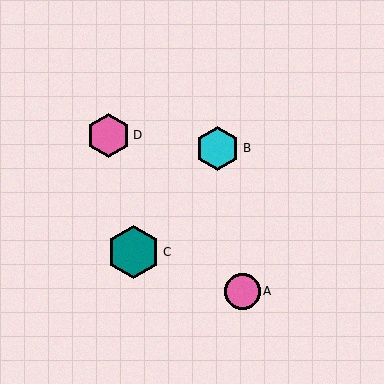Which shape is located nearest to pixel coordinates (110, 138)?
The pink hexagon (labeled D) at (108, 135) is nearest to that location.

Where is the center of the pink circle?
The center of the pink circle is at (243, 291).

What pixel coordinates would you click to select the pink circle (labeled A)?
Click at (243, 291) to select the pink circle A.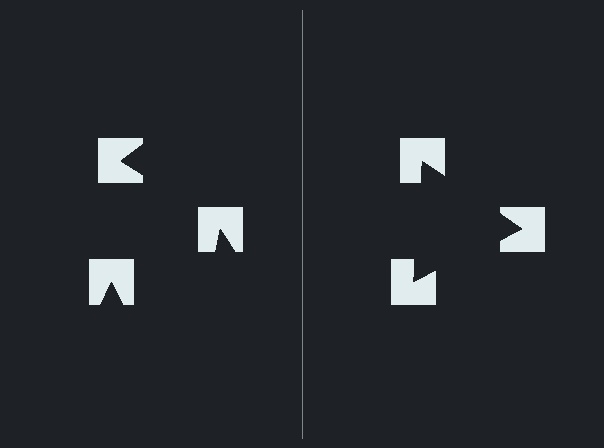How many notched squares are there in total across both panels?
6 — 3 on each side.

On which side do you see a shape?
An illusory triangle appears on the right side. On the left side the wedge cuts are rotated, so no coherent shape forms.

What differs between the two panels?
The notched squares are positioned identically on both sides; only the wedge orientations differ. On the right they align to a triangle; on the left they are misaligned.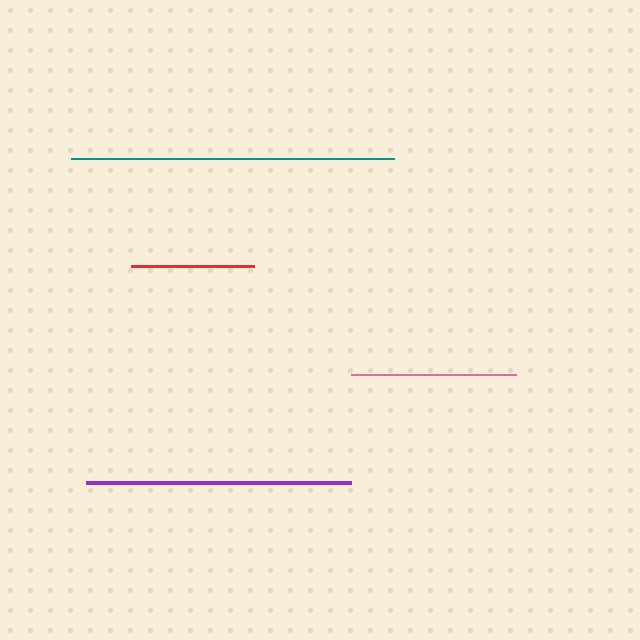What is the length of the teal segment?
The teal segment is approximately 323 pixels long.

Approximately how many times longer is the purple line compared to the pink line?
The purple line is approximately 1.6 times the length of the pink line.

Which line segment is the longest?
The teal line is the longest at approximately 323 pixels.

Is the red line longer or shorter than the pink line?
The pink line is longer than the red line.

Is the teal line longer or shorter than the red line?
The teal line is longer than the red line.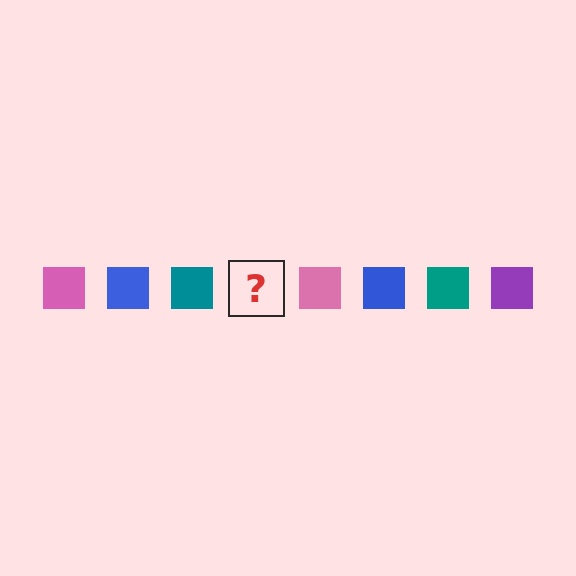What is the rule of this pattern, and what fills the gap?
The rule is that the pattern cycles through pink, blue, teal, purple squares. The gap should be filled with a purple square.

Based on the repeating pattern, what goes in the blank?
The blank should be a purple square.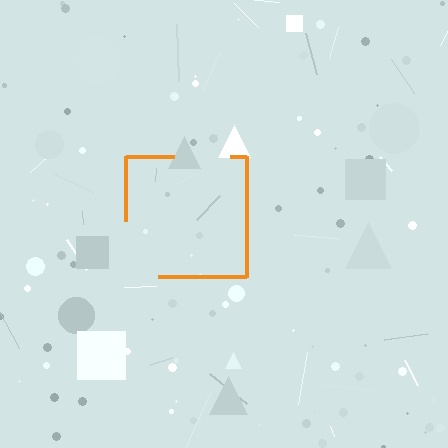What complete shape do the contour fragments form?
The contour fragments form a square.